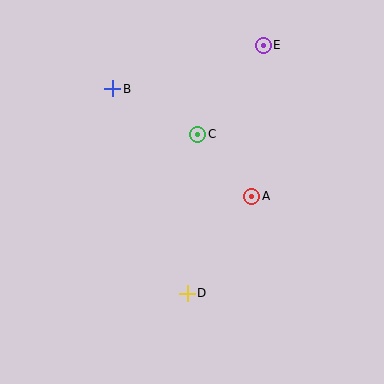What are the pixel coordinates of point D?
Point D is at (187, 293).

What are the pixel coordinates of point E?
Point E is at (263, 45).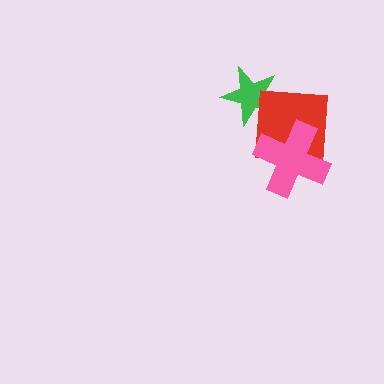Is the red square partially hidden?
Yes, it is partially covered by another shape.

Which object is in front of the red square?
The pink cross is in front of the red square.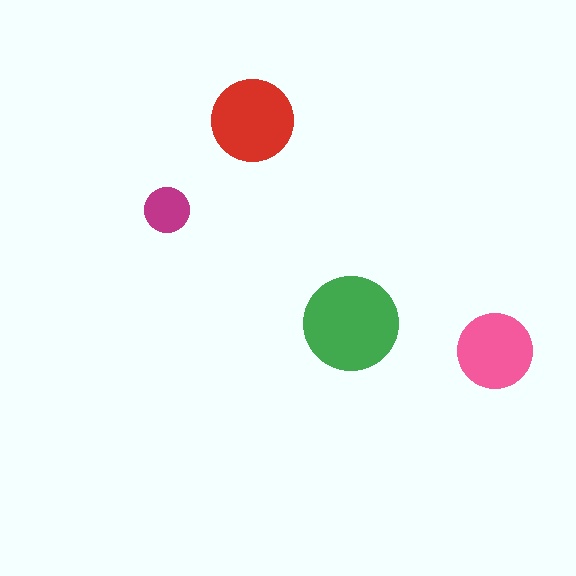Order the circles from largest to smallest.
the green one, the red one, the pink one, the magenta one.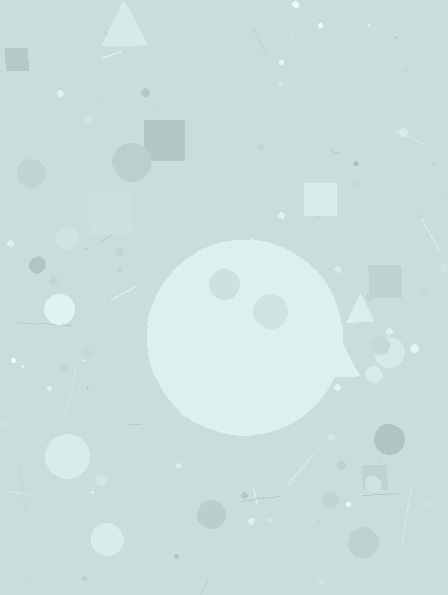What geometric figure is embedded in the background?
A circle is embedded in the background.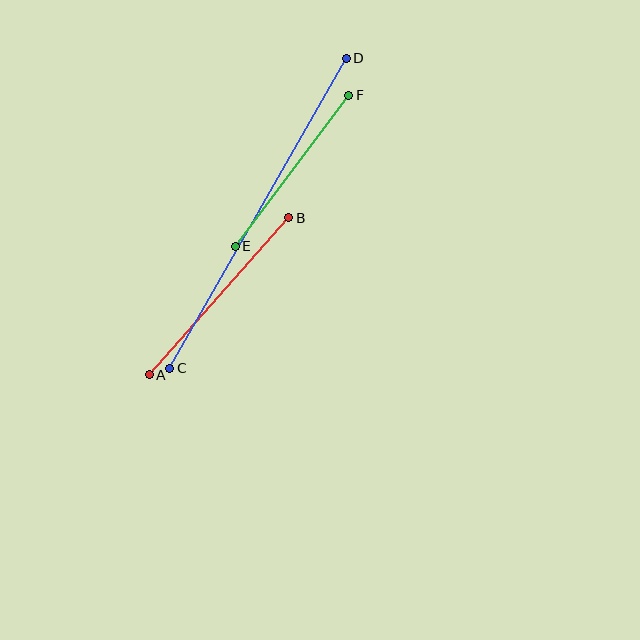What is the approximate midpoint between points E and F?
The midpoint is at approximately (292, 171) pixels.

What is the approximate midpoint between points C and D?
The midpoint is at approximately (258, 213) pixels.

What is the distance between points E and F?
The distance is approximately 189 pixels.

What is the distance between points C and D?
The distance is approximately 357 pixels.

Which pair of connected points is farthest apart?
Points C and D are farthest apart.